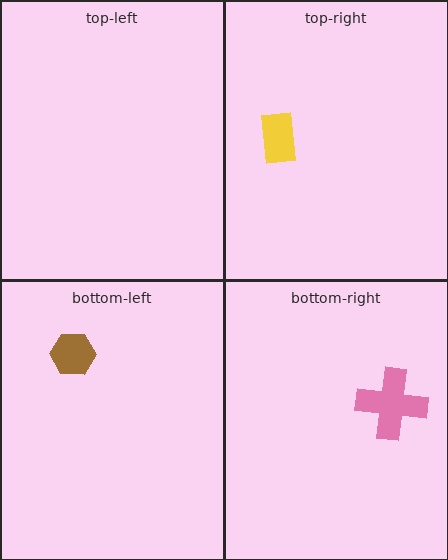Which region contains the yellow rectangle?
The top-right region.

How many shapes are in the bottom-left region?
1.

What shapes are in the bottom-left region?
The brown hexagon.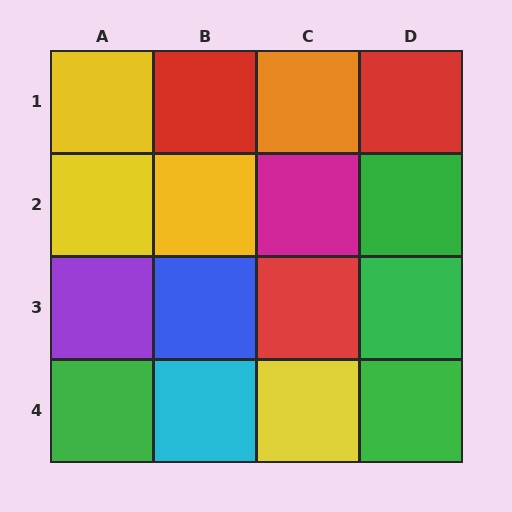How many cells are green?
4 cells are green.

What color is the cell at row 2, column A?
Yellow.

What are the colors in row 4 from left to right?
Green, cyan, yellow, green.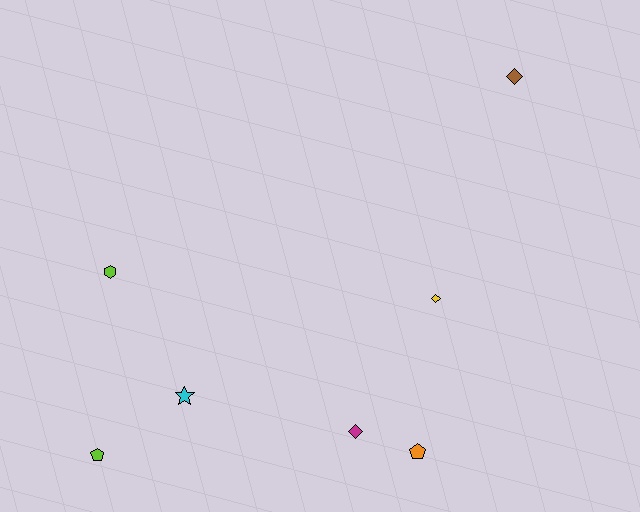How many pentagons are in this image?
There are 2 pentagons.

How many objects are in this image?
There are 7 objects.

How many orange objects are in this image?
There is 1 orange object.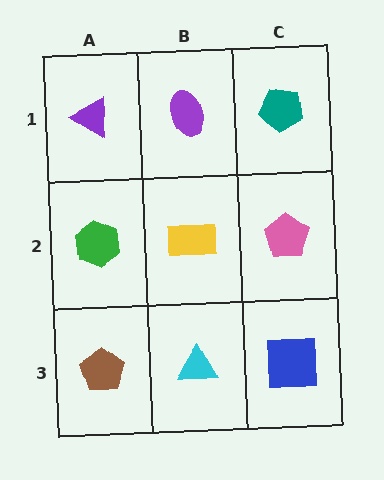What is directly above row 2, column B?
A purple ellipse.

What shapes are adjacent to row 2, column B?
A purple ellipse (row 1, column B), a cyan triangle (row 3, column B), a green hexagon (row 2, column A), a pink pentagon (row 2, column C).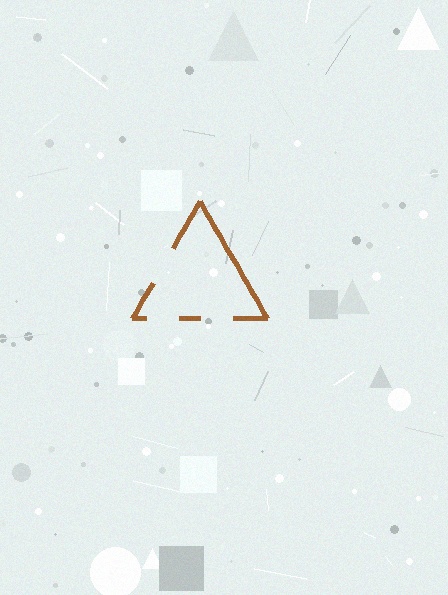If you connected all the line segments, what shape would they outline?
They would outline a triangle.